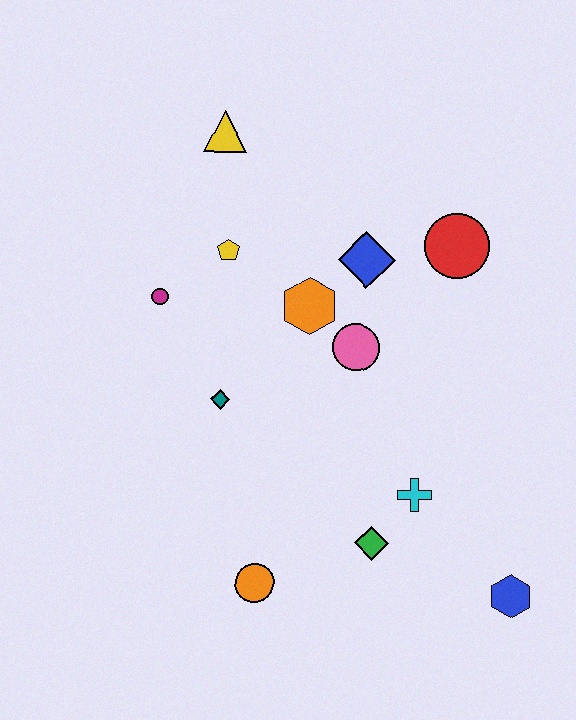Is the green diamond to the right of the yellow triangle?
Yes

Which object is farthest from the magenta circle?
The blue hexagon is farthest from the magenta circle.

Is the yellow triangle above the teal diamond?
Yes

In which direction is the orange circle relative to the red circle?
The orange circle is below the red circle.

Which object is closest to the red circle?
The blue diamond is closest to the red circle.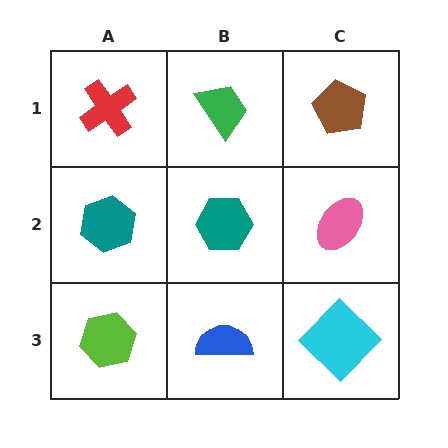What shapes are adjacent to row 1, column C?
A pink ellipse (row 2, column C), a green trapezoid (row 1, column B).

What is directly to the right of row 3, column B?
A cyan diamond.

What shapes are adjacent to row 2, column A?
A red cross (row 1, column A), a lime hexagon (row 3, column A), a teal hexagon (row 2, column B).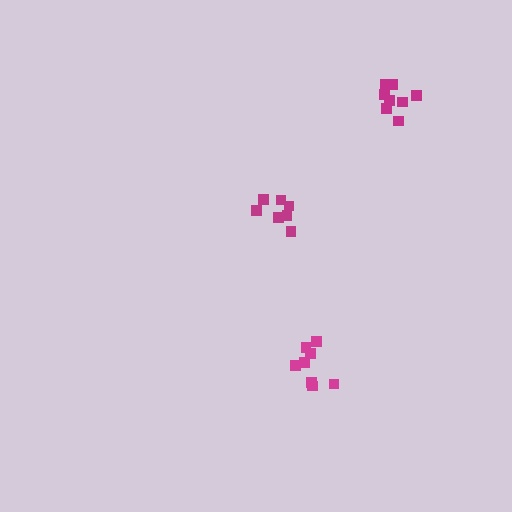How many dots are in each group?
Group 1: 8 dots, Group 2: 7 dots, Group 3: 8 dots (23 total).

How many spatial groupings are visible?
There are 3 spatial groupings.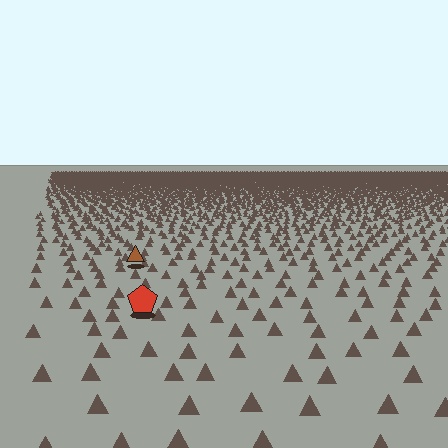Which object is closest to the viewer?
The red pentagon is closest. The texture marks near it are larger and more spread out.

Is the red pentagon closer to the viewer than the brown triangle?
Yes. The red pentagon is closer — you can tell from the texture gradient: the ground texture is coarser near it.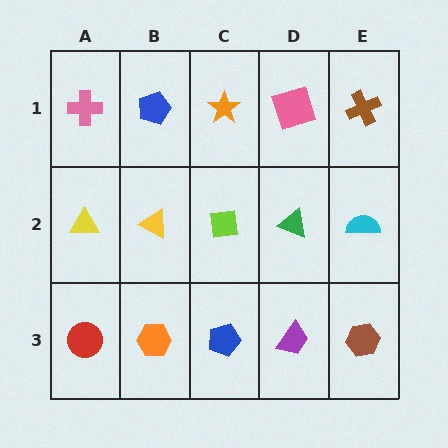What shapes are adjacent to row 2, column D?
A pink square (row 1, column D), a purple trapezoid (row 3, column D), a lime square (row 2, column C), a cyan semicircle (row 2, column E).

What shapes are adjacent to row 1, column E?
A cyan semicircle (row 2, column E), a pink square (row 1, column D).